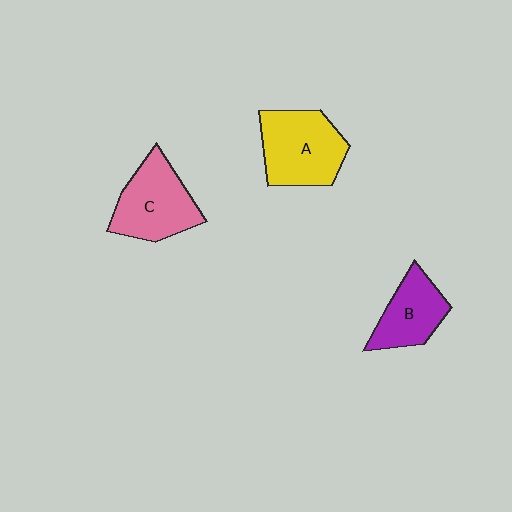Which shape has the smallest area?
Shape B (purple).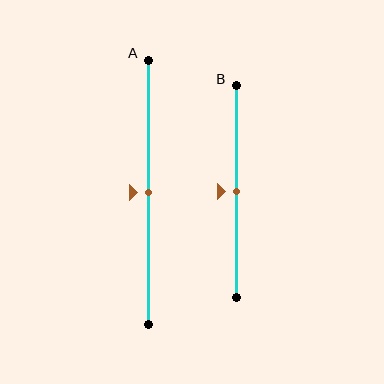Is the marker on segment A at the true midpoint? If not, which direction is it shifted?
Yes, the marker on segment A is at the true midpoint.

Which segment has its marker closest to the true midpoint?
Segment A has its marker closest to the true midpoint.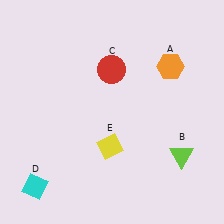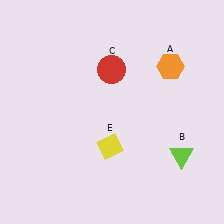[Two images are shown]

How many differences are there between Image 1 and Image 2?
There is 1 difference between the two images.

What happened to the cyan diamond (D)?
The cyan diamond (D) was removed in Image 2. It was in the bottom-left area of Image 1.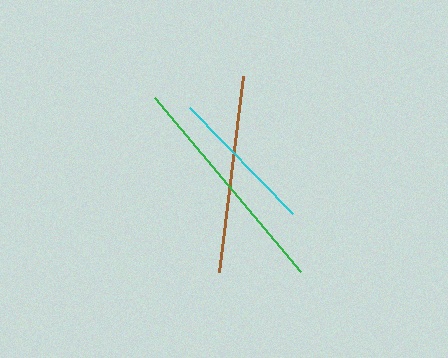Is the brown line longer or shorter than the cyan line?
The brown line is longer than the cyan line.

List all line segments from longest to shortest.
From longest to shortest: green, brown, cyan.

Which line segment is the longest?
The green line is the longest at approximately 227 pixels.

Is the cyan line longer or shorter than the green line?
The green line is longer than the cyan line.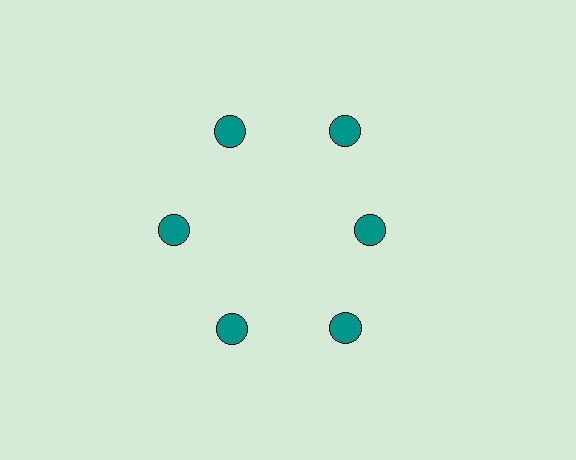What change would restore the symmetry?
The symmetry would be restored by moving it outward, back onto the ring so that all 6 circles sit at equal angles and equal distance from the center.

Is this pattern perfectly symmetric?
No. The 6 teal circles are arranged in a ring, but one element near the 3 o'clock position is pulled inward toward the center, breaking the 6-fold rotational symmetry.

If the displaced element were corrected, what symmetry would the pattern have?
It would have 6-fold rotational symmetry — the pattern would map onto itself every 60 degrees.